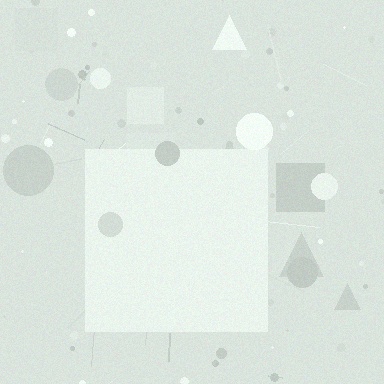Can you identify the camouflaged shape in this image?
The camouflaged shape is a square.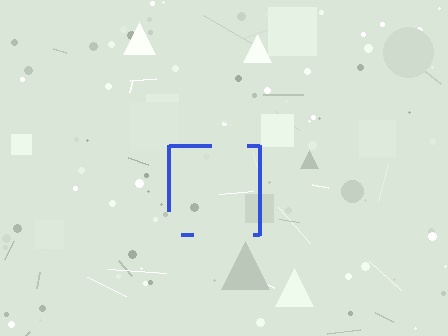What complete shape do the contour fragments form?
The contour fragments form a square.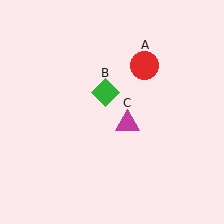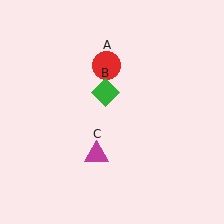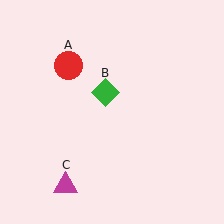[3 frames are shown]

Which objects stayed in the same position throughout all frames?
Green diamond (object B) remained stationary.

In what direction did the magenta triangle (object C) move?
The magenta triangle (object C) moved down and to the left.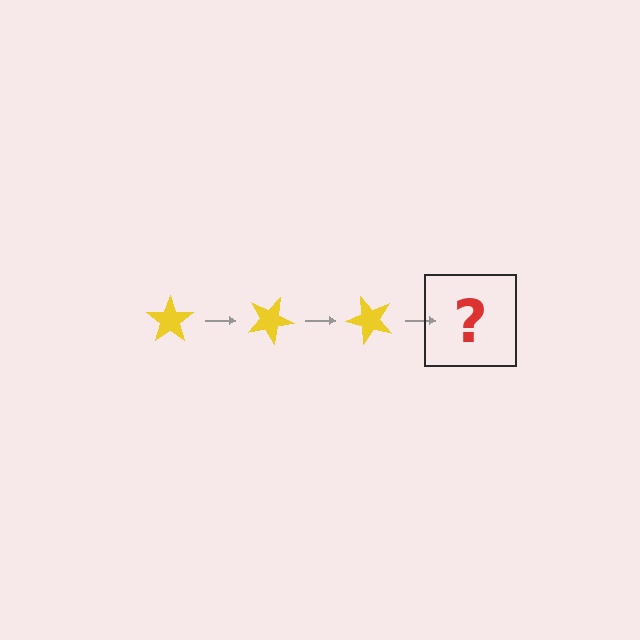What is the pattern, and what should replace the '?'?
The pattern is that the star rotates 25 degrees each step. The '?' should be a yellow star rotated 75 degrees.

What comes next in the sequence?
The next element should be a yellow star rotated 75 degrees.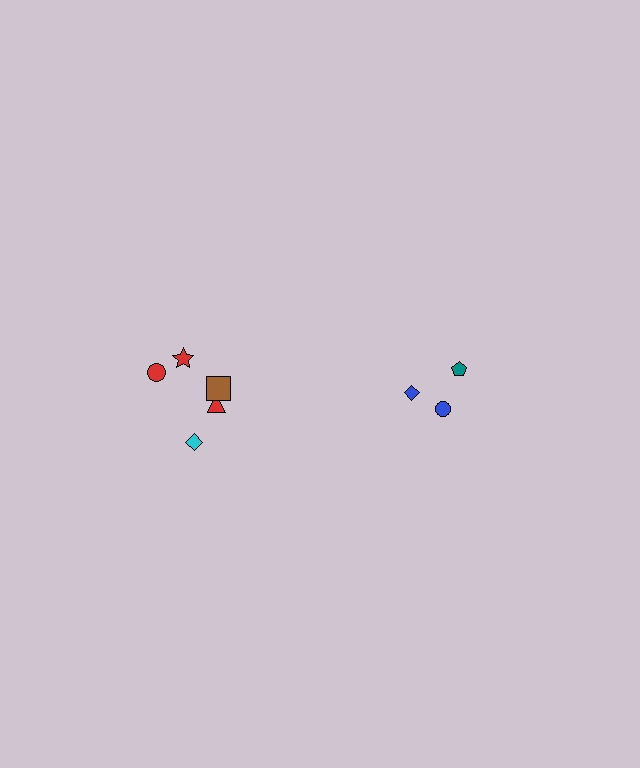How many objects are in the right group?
There are 3 objects.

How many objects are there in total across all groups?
There are 8 objects.